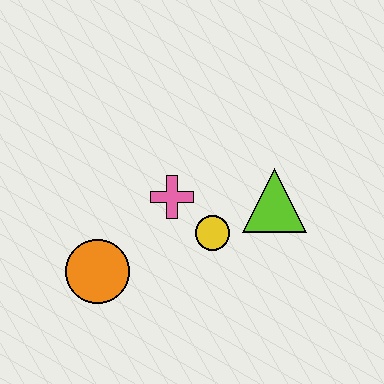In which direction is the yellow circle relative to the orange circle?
The yellow circle is to the right of the orange circle.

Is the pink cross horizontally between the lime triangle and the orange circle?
Yes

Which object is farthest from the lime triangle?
The orange circle is farthest from the lime triangle.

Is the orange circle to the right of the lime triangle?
No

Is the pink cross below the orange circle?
No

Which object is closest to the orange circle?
The pink cross is closest to the orange circle.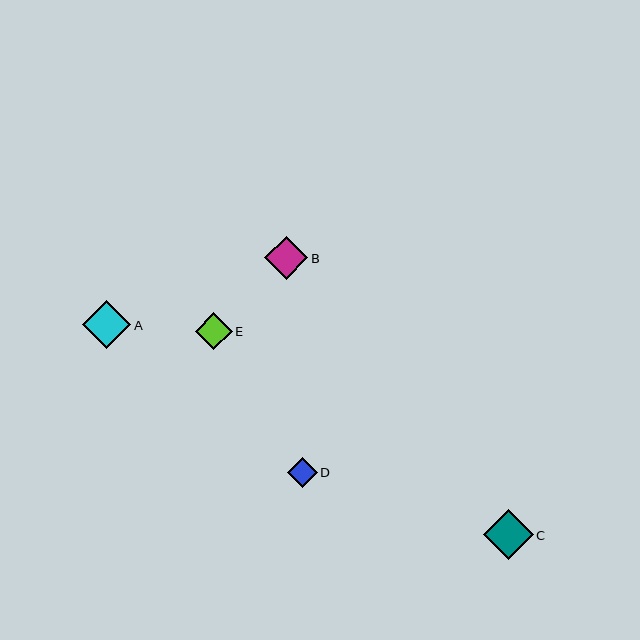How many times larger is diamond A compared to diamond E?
Diamond A is approximately 1.3 times the size of diamond E.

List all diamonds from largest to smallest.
From largest to smallest: C, A, B, E, D.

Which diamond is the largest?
Diamond C is the largest with a size of approximately 50 pixels.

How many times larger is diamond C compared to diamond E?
Diamond C is approximately 1.4 times the size of diamond E.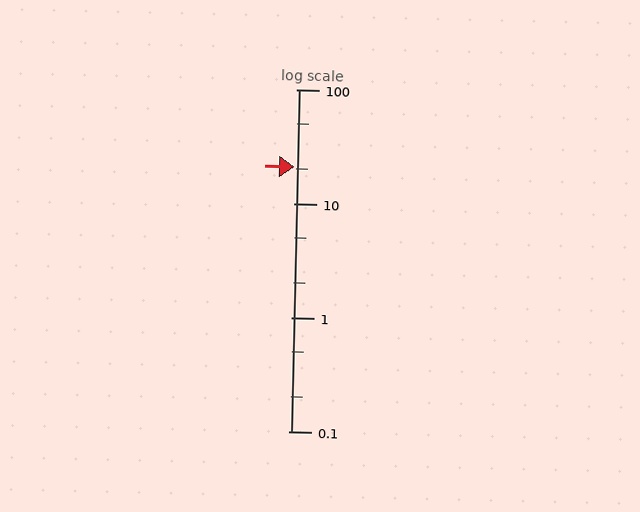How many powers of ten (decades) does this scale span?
The scale spans 3 decades, from 0.1 to 100.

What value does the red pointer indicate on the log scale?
The pointer indicates approximately 21.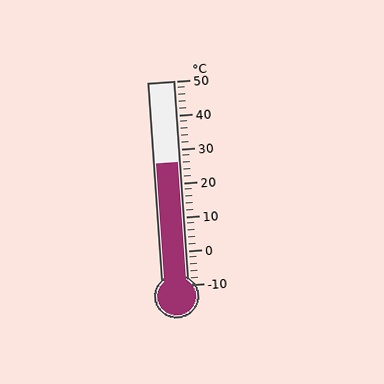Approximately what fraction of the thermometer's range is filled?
The thermometer is filled to approximately 60% of its range.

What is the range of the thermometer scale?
The thermometer scale ranges from -10°C to 50°C.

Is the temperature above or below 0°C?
The temperature is above 0°C.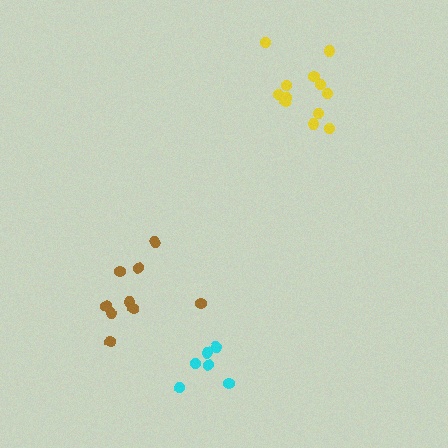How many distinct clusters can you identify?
There are 3 distinct clusters.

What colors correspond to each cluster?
The clusters are colored: cyan, yellow, brown.